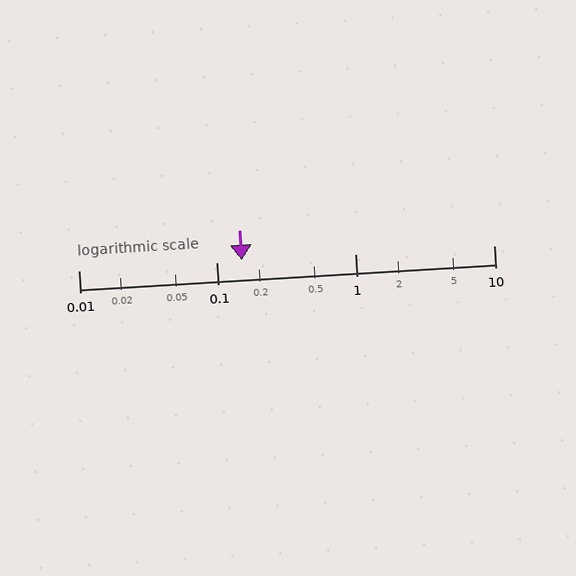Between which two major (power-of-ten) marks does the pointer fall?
The pointer is between 0.1 and 1.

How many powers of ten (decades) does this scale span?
The scale spans 3 decades, from 0.01 to 10.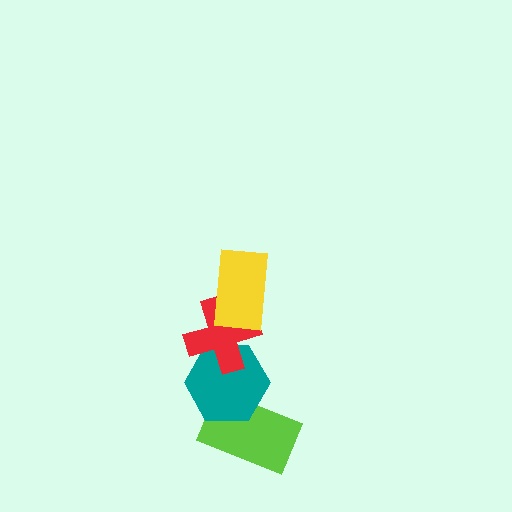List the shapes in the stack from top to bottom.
From top to bottom: the yellow rectangle, the red cross, the teal hexagon, the lime rectangle.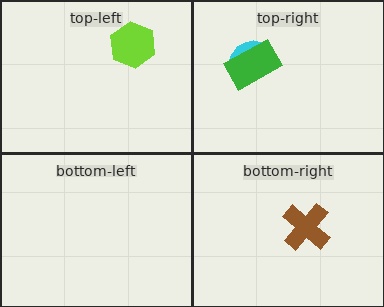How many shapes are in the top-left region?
1.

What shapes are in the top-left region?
The lime hexagon.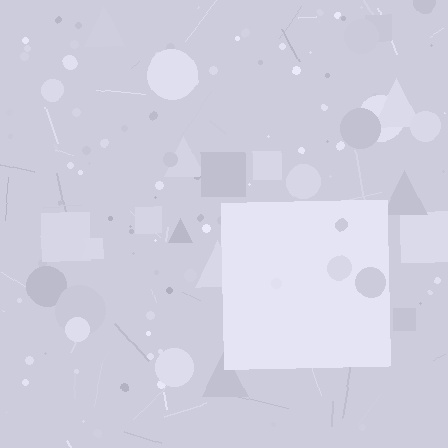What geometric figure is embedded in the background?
A square is embedded in the background.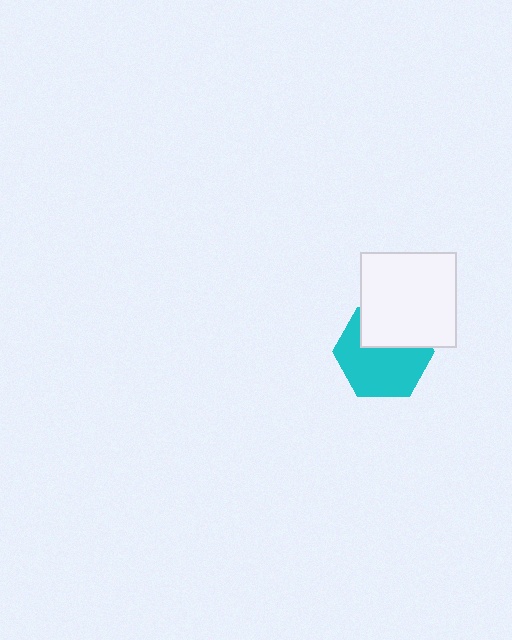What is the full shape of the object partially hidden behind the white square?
The partially hidden object is a cyan hexagon.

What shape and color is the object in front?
The object in front is a white square.